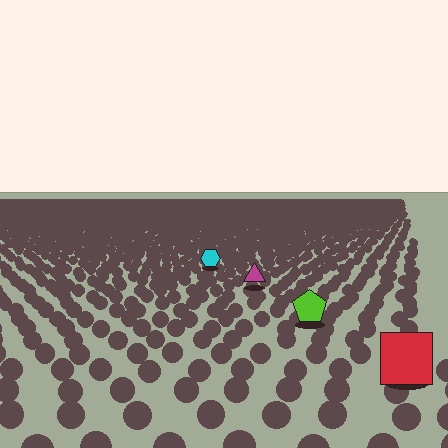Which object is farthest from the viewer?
The cyan hexagon is farthest from the viewer. It appears smaller and the ground texture around it is denser.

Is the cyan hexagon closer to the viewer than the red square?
No. The red square is closer — you can tell from the texture gradient: the ground texture is coarser near it.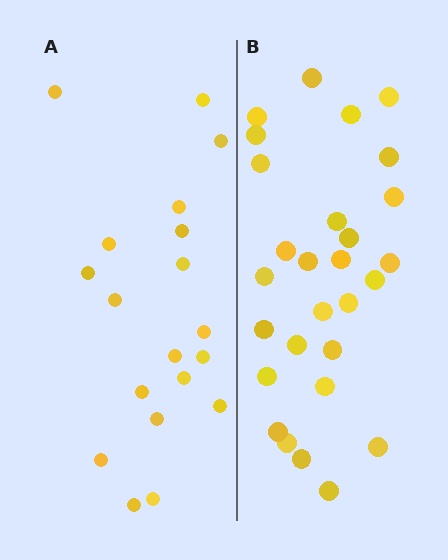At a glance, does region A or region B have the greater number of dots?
Region B (the right region) has more dots.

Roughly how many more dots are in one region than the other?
Region B has roughly 8 or so more dots than region A.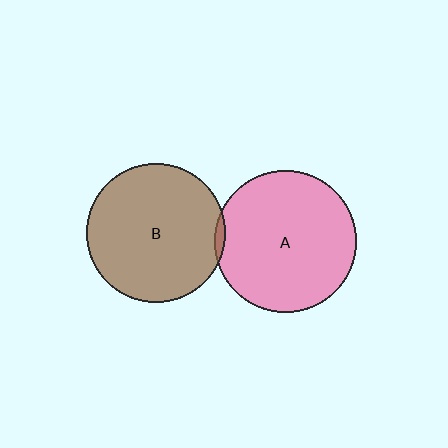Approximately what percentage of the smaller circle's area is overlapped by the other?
Approximately 5%.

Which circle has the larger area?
Circle A (pink).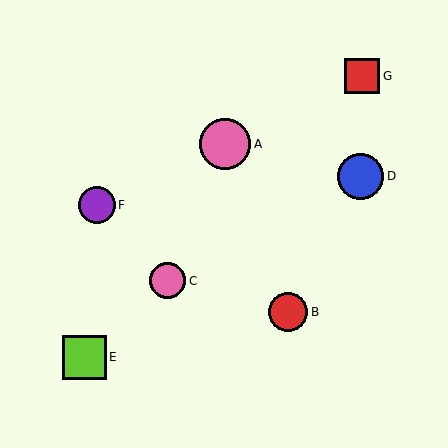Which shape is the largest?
The pink circle (labeled A) is the largest.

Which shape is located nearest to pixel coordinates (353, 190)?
The blue circle (labeled D) at (361, 176) is nearest to that location.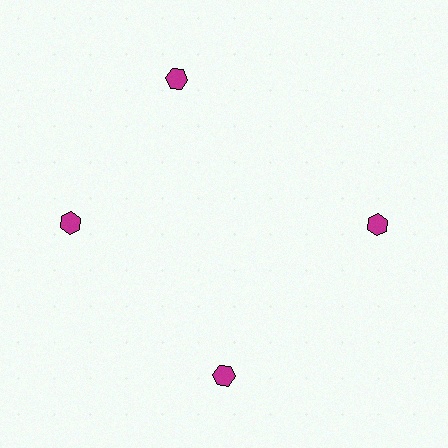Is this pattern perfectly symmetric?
No. The 4 magenta hexagons are arranged in a ring, but one element near the 12 o'clock position is rotated out of alignment along the ring, breaking the 4-fold rotational symmetry.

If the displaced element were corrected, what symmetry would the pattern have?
It would have 4-fold rotational symmetry — the pattern would map onto itself every 90 degrees.